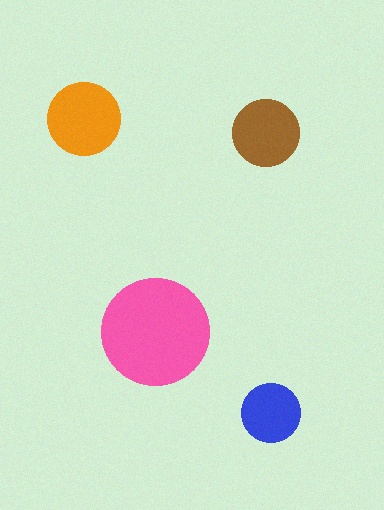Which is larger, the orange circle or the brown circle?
The orange one.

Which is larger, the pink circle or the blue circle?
The pink one.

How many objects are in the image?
There are 4 objects in the image.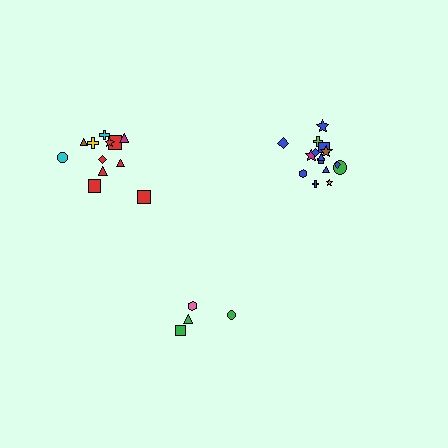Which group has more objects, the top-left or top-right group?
The top-right group.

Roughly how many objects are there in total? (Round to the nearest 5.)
Roughly 30 objects in total.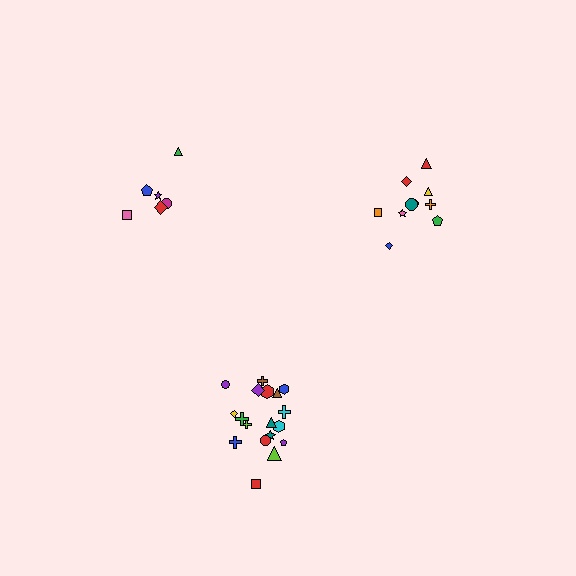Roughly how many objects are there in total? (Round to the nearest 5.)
Roughly 35 objects in total.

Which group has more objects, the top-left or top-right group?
The top-right group.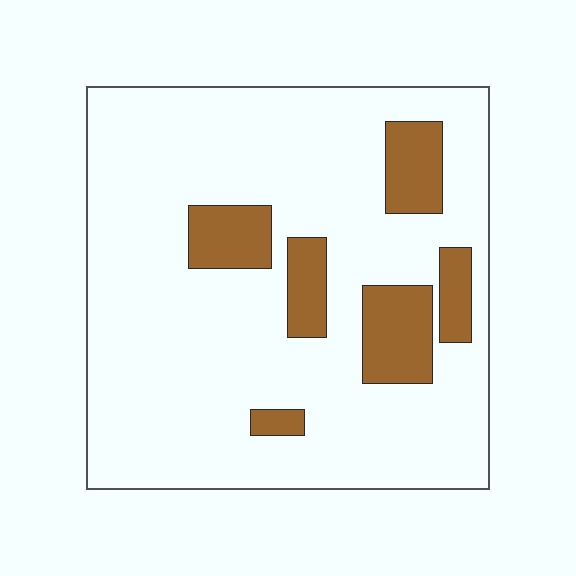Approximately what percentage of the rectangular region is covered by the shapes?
Approximately 15%.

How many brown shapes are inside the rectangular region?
6.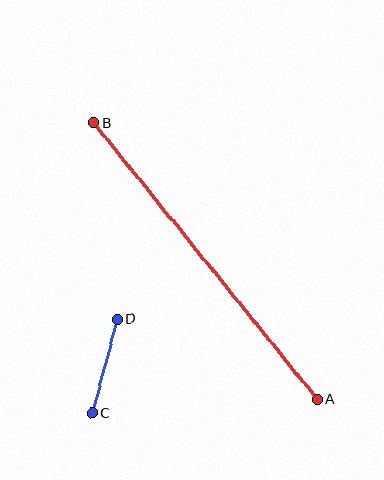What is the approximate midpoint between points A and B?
The midpoint is at approximately (206, 261) pixels.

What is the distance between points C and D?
The distance is approximately 97 pixels.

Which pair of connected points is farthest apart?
Points A and B are farthest apart.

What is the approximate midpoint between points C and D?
The midpoint is at approximately (105, 366) pixels.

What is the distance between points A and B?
The distance is approximately 355 pixels.